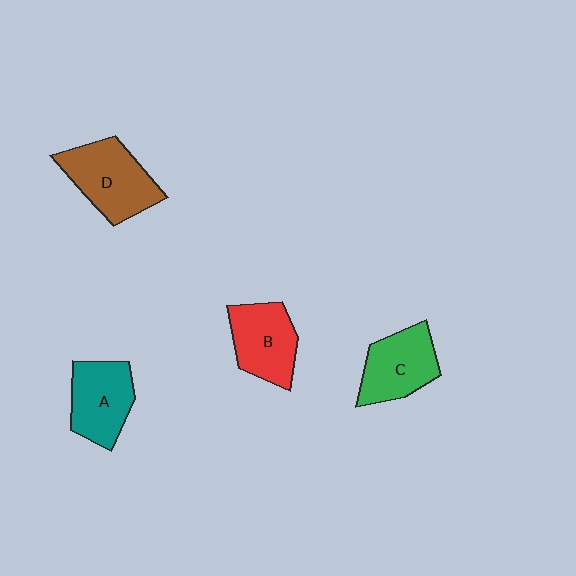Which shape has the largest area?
Shape D (brown).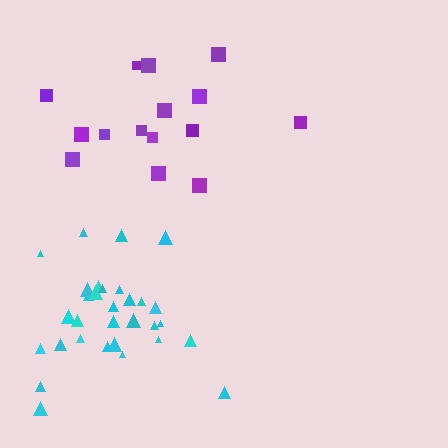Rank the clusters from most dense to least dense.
cyan, purple.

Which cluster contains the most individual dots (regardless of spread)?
Cyan (31).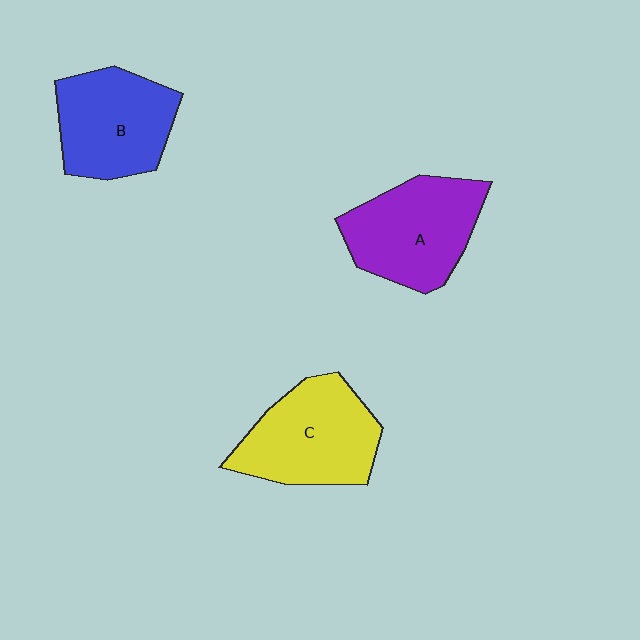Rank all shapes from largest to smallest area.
From largest to smallest: C (yellow), A (purple), B (blue).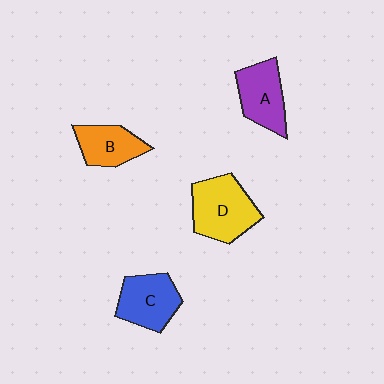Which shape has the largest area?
Shape D (yellow).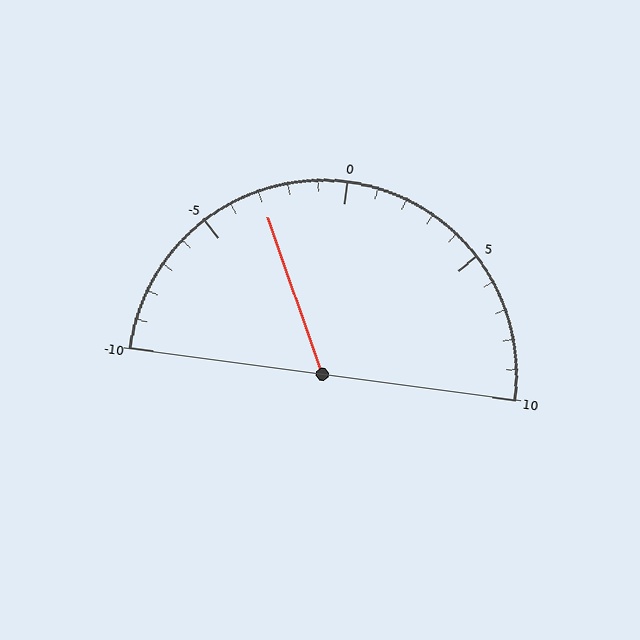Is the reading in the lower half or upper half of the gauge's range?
The reading is in the lower half of the range (-10 to 10).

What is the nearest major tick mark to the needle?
The nearest major tick mark is -5.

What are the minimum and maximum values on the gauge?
The gauge ranges from -10 to 10.